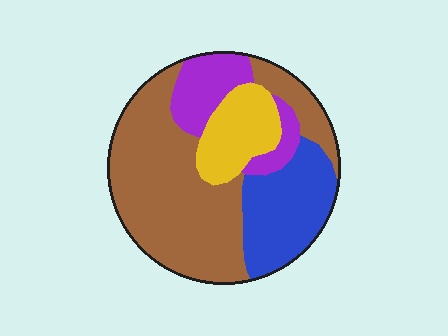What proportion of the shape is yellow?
Yellow covers 14% of the shape.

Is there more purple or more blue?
Blue.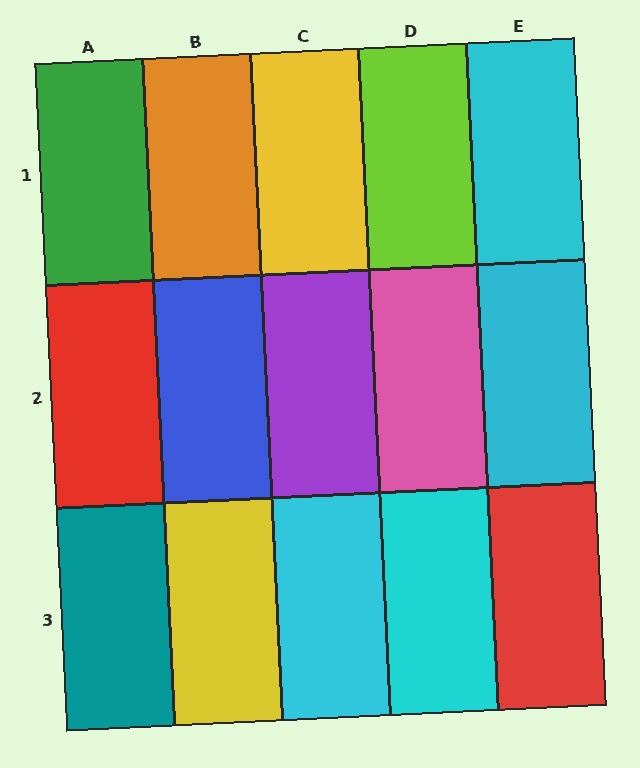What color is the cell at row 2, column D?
Pink.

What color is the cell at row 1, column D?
Lime.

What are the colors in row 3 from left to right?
Teal, yellow, cyan, cyan, red.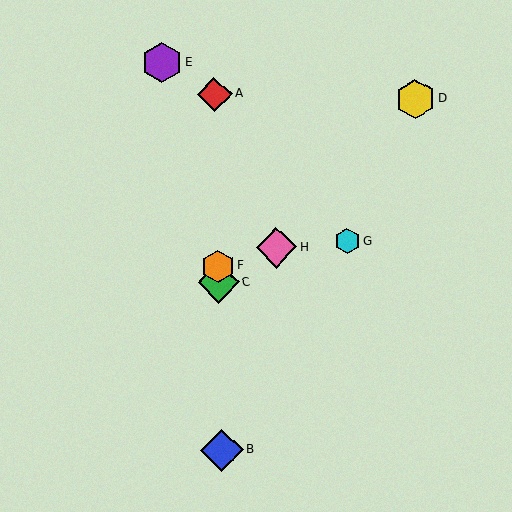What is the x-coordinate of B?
Object B is at x≈222.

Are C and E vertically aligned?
No, C is at x≈218 and E is at x≈162.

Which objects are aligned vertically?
Objects A, B, C, F are aligned vertically.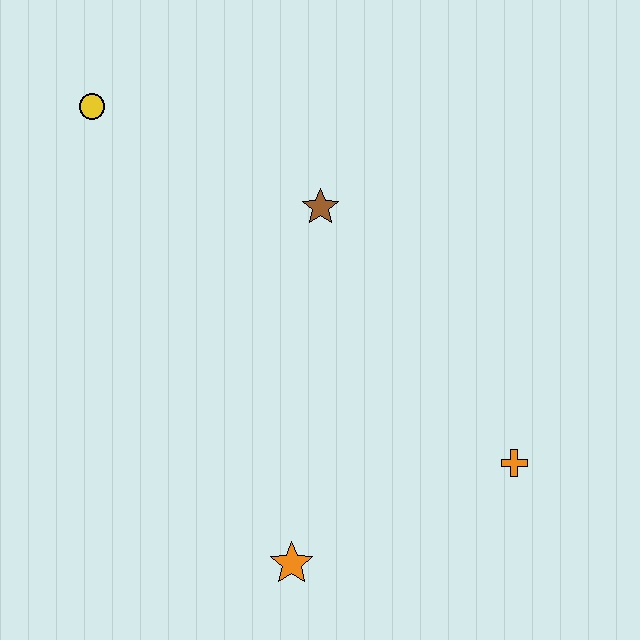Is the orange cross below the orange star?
No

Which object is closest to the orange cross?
The orange star is closest to the orange cross.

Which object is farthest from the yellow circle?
The orange cross is farthest from the yellow circle.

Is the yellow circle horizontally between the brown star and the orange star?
No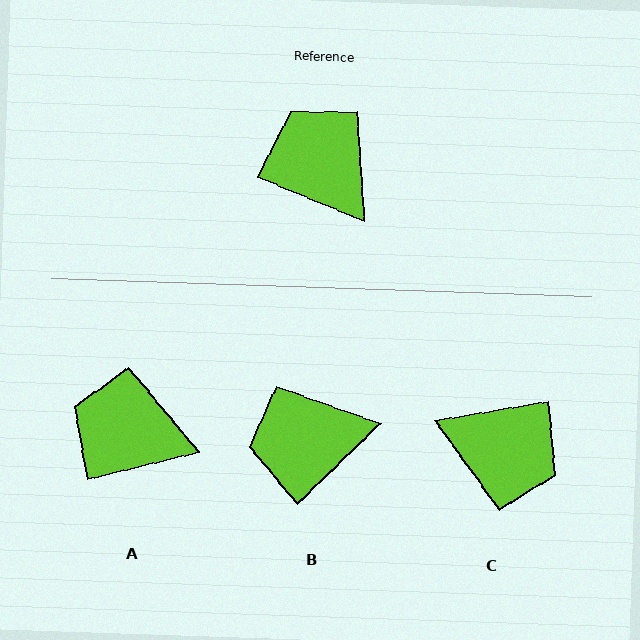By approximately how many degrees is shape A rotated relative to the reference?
Approximately 36 degrees counter-clockwise.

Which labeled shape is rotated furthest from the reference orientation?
C, about 148 degrees away.